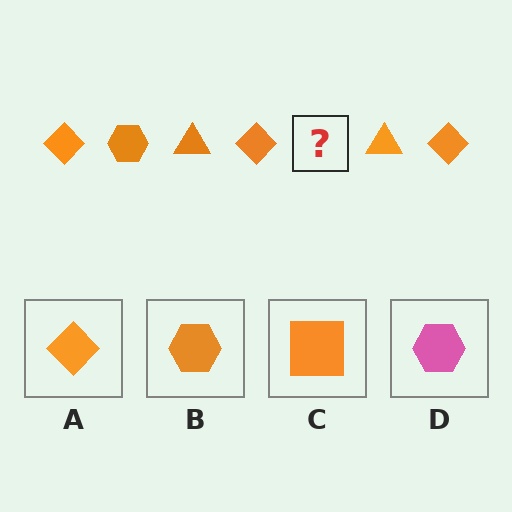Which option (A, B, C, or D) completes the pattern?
B.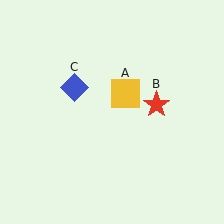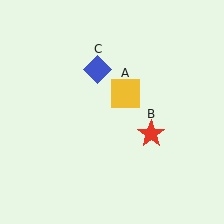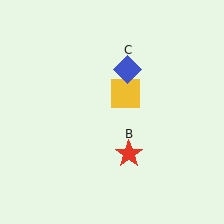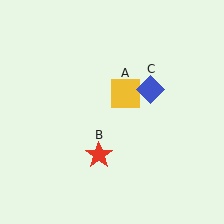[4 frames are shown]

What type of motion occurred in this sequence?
The red star (object B), blue diamond (object C) rotated clockwise around the center of the scene.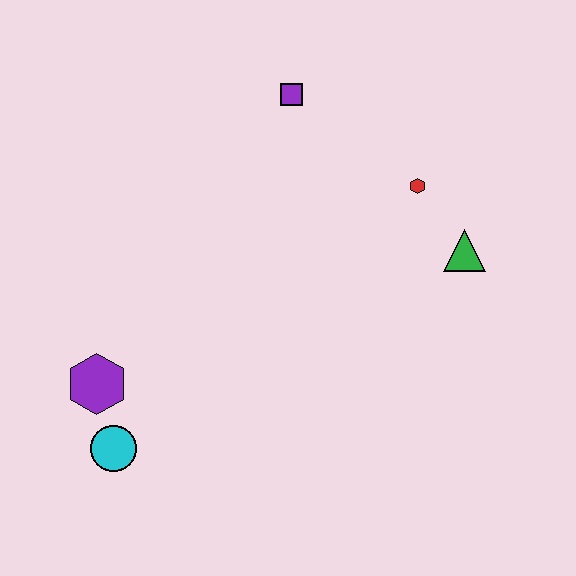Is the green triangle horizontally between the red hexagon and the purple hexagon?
No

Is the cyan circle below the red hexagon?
Yes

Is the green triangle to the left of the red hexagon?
No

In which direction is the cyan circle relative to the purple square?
The cyan circle is below the purple square.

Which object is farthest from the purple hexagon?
The green triangle is farthest from the purple hexagon.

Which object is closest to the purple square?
The red hexagon is closest to the purple square.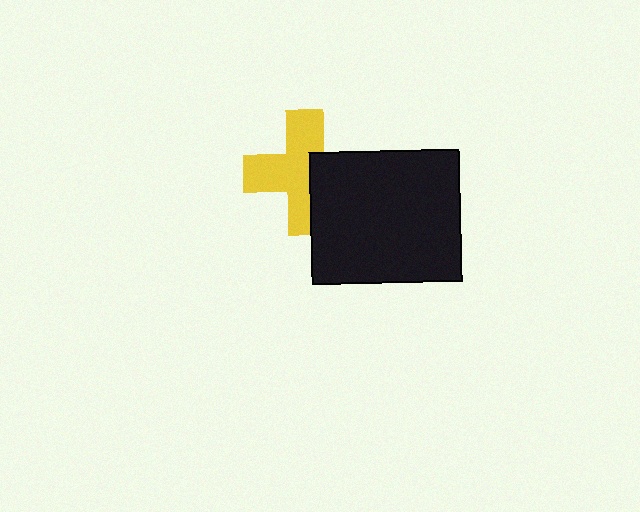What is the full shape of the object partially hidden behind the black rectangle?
The partially hidden object is a yellow cross.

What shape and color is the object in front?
The object in front is a black rectangle.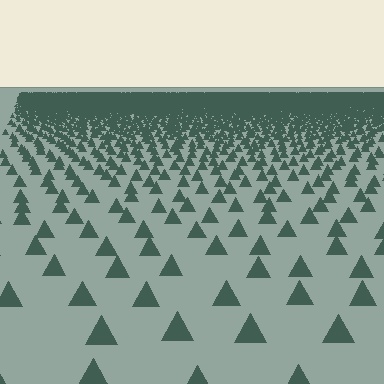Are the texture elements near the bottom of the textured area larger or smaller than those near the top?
Larger. Near the bottom, elements are closer to the viewer and appear at a bigger on-screen size.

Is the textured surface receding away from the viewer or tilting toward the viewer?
The surface is receding away from the viewer. Texture elements get smaller and denser toward the top.